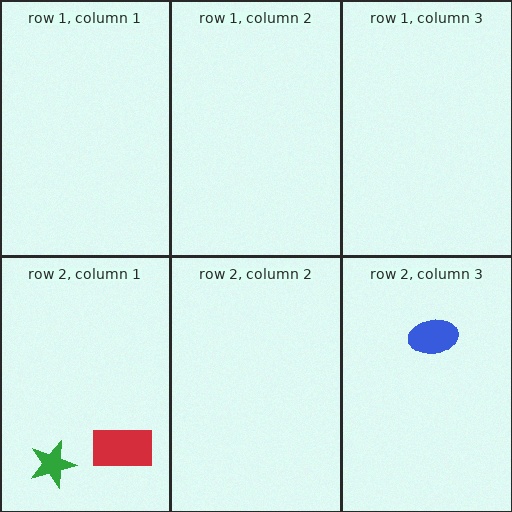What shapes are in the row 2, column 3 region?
The blue ellipse.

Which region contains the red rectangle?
The row 2, column 1 region.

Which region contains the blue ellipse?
The row 2, column 3 region.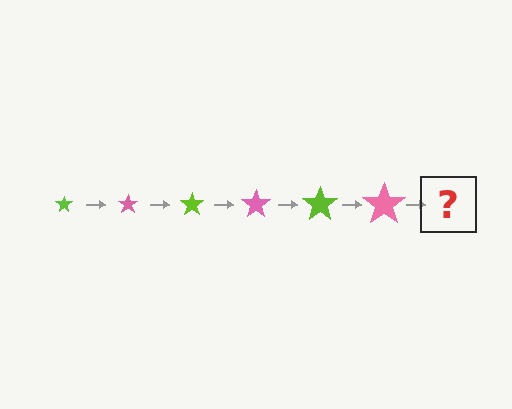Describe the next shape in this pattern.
It should be a lime star, larger than the previous one.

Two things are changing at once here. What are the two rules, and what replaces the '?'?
The two rules are that the star grows larger each step and the color cycles through lime and pink. The '?' should be a lime star, larger than the previous one.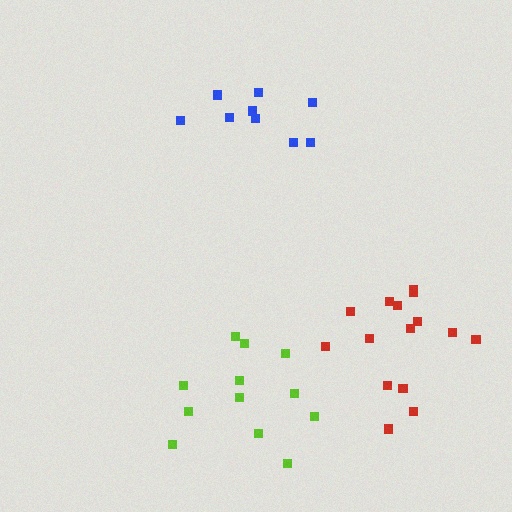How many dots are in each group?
Group 1: 9 dots, Group 2: 12 dots, Group 3: 15 dots (36 total).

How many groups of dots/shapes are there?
There are 3 groups.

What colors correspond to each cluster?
The clusters are colored: blue, lime, red.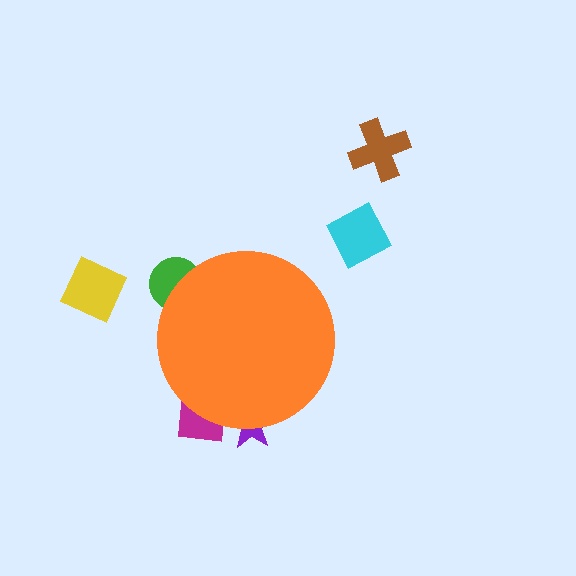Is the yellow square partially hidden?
No, the yellow square is fully visible.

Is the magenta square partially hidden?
Yes, the magenta square is partially hidden behind the orange circle.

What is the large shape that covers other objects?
An orange circle.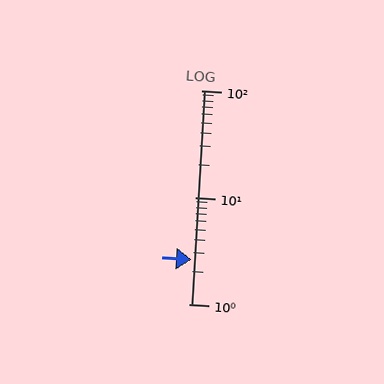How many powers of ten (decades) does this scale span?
The scale spans 2 decades, from 1 to 100.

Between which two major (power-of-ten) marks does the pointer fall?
The pointer is between 1 and 10.